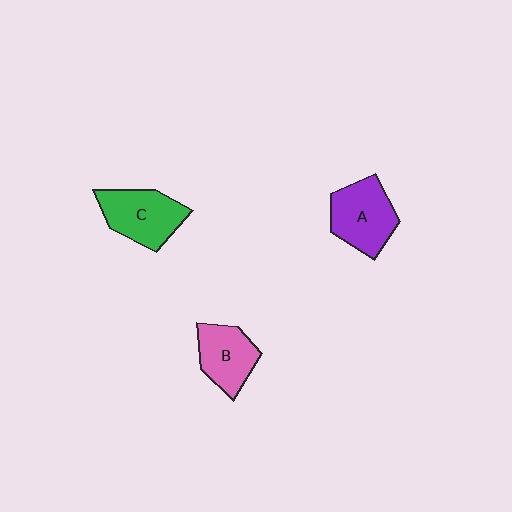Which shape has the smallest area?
Shape B (pink).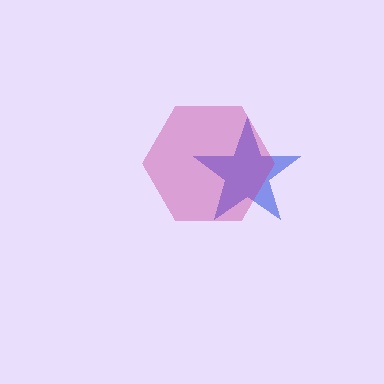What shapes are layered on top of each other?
The layered shapes are: a blue star, a magenta hexagon.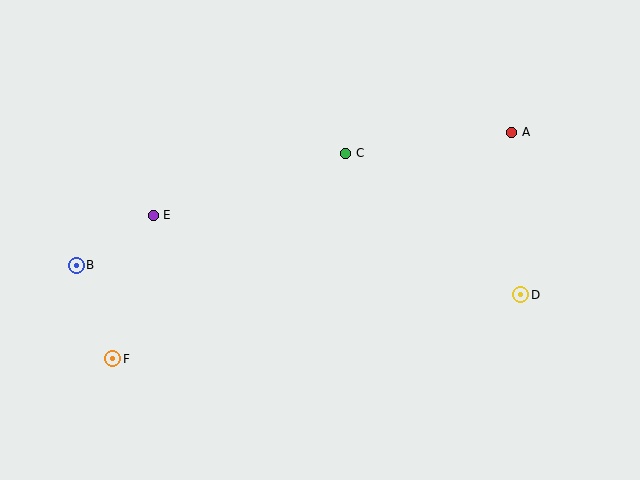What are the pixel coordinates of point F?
Point F is at (113, 359).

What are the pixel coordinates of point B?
Point B is at (76, 265).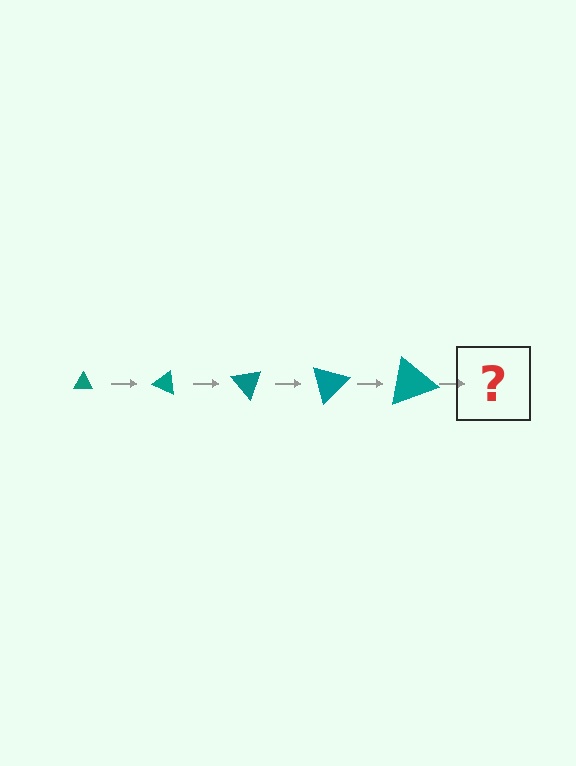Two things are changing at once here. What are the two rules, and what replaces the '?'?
The two rules are that the triangle grows larger each step and it rotates 25 degrees each step. The '?' should be a triangle, larger than the previous one and rotated 125 degrees from the start.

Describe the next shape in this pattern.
It should be a triangle, larger than the previous one and rotated 125 degrees from the start.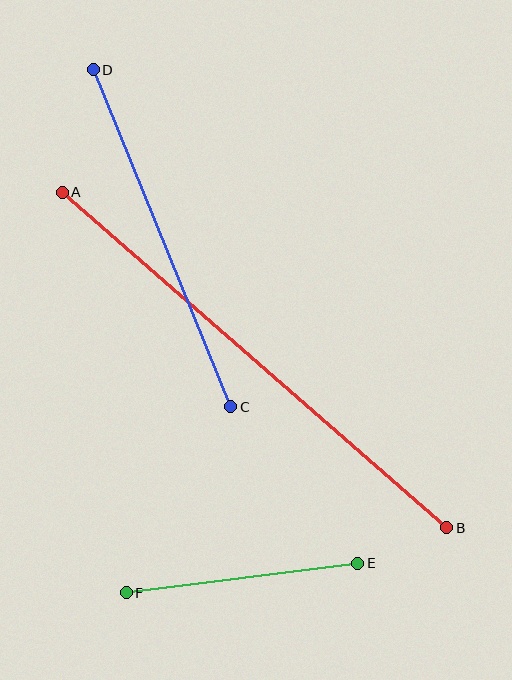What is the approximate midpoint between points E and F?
The midpoint is at approximately (242, 578) pixels.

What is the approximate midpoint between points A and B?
The midpoint is at approximately (254, 360) pixels.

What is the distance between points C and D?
The distance is approximately 364 pixels.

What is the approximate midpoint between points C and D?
The midpoint is at approximately (162, 238) pixels.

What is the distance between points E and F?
The distance is approximately 234 pixels.